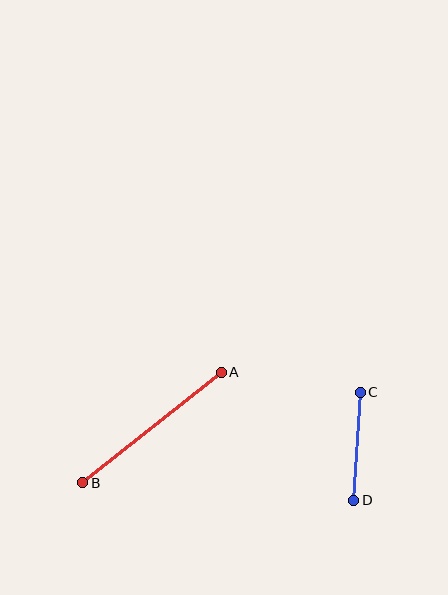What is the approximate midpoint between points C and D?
The midpoint is at approximately (357, 446) pixels.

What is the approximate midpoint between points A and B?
The midpoint is at approximately (152, 428) pixels.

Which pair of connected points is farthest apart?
Points A and B are farthest apart.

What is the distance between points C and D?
The distance is approximately 108 pixels.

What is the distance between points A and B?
The distance is approximately 177 pixels.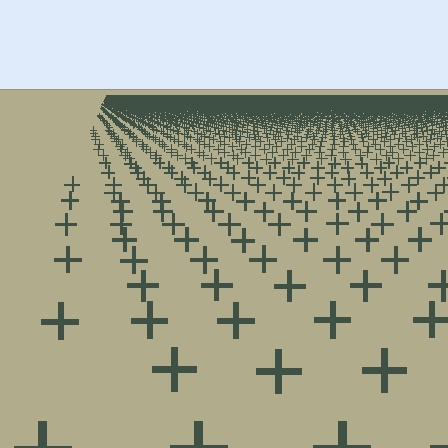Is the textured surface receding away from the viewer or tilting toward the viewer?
The surface is receding away from the viewer. Texture elements get smaller and denser toward the top.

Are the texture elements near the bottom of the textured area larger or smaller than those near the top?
Larger. Near the bottom, elements are closer to the viewer and appear at a bigger on-screen size.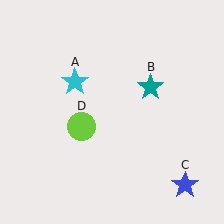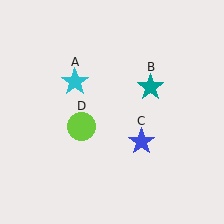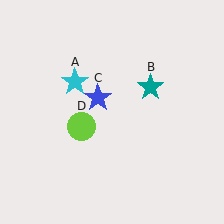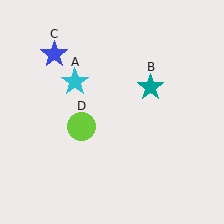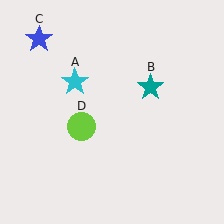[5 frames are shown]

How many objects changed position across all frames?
1 object changed position: blue star (object C).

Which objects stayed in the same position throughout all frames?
Cyan star (object A) and teal star (object B) and lime circle (object D) remained stationary.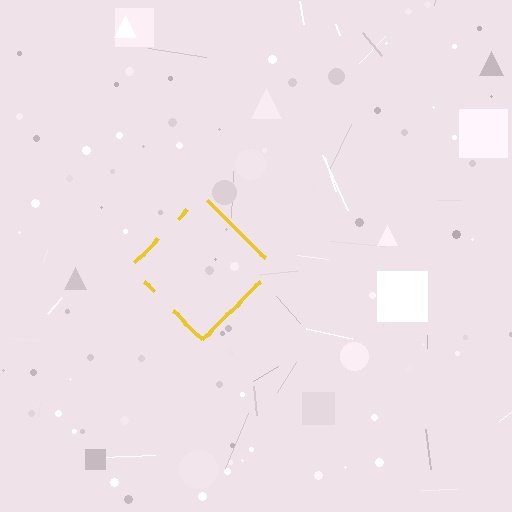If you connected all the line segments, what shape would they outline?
They would outline a diamond.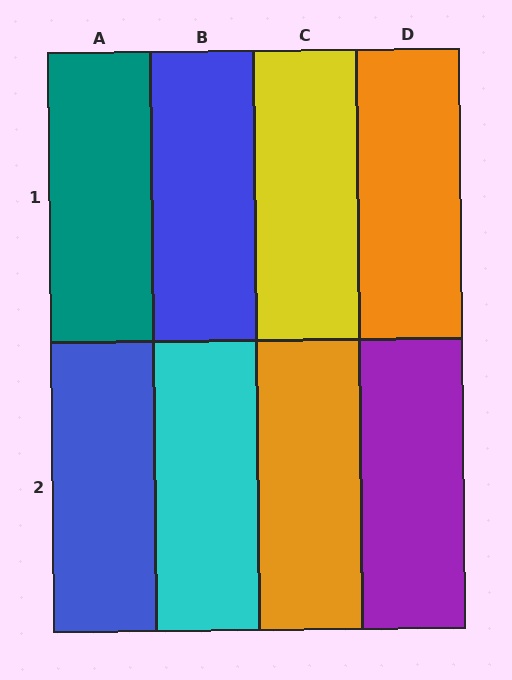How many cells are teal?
1 cell is teal.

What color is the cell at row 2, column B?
Cyan.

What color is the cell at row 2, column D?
Purple.